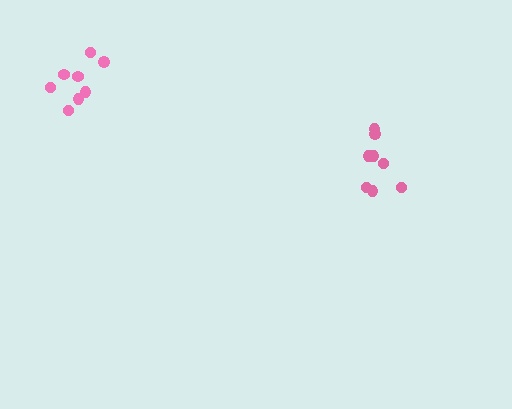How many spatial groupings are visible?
There are 2 spatial groupings.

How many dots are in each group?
Group 1: 8 dots, Group 2: 8 dots (16 total).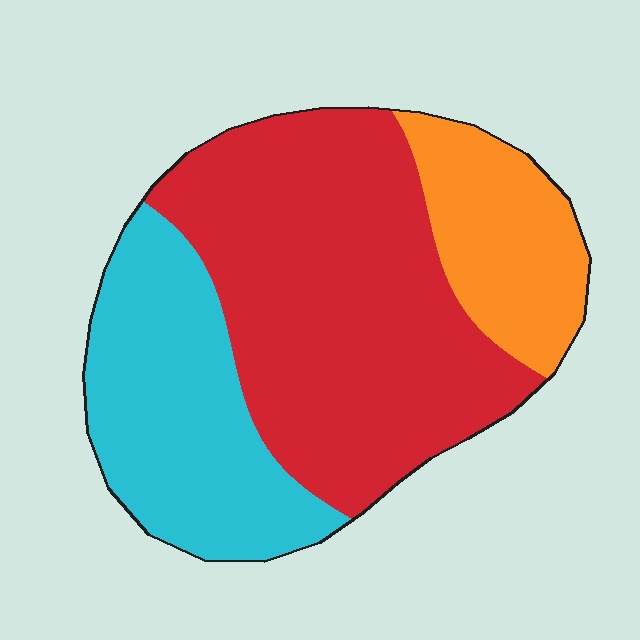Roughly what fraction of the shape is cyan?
Cyan covers 30% of the shape.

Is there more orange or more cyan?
Cyan.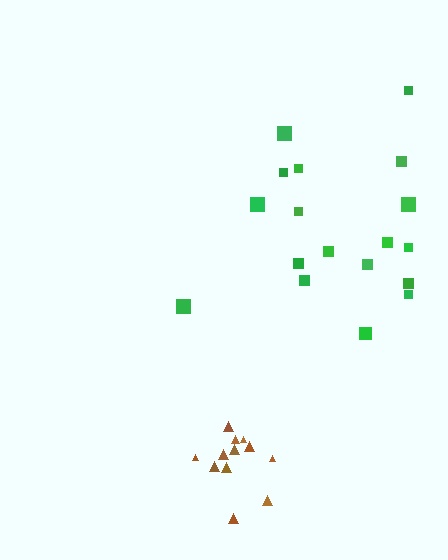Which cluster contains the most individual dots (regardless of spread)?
Green (18).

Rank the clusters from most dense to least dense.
brown, green.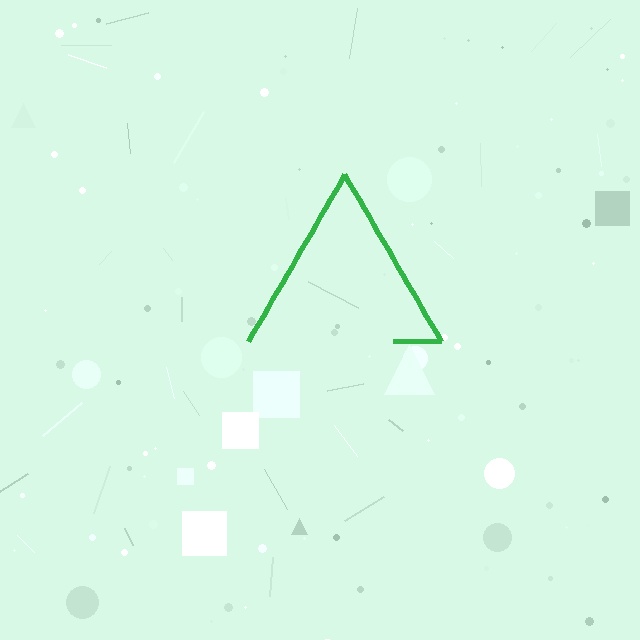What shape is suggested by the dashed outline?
The dashed outline suggests a triangle.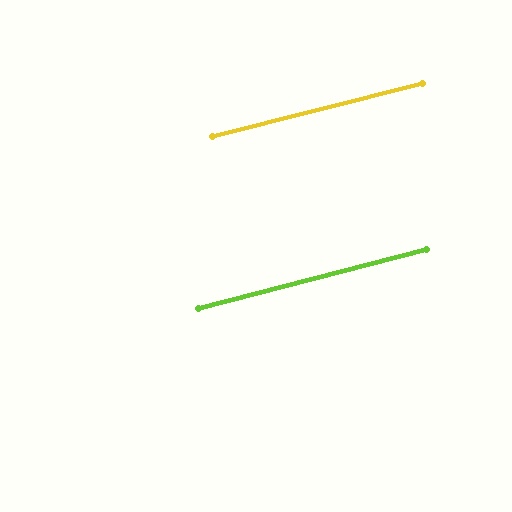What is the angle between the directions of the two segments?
Approximately 0 degrees.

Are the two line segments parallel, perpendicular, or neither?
Parallel — their directions differ by only 0.2°.